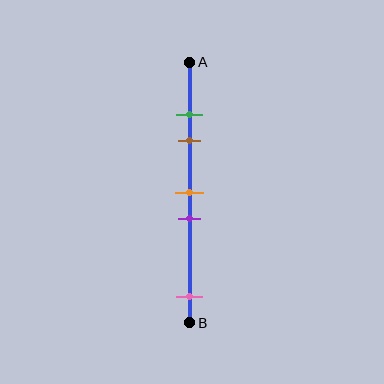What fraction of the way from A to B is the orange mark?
The orange mark is approximately 50% (0.5) of the way from A to B.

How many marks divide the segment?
There are 5 marks dividing the segment.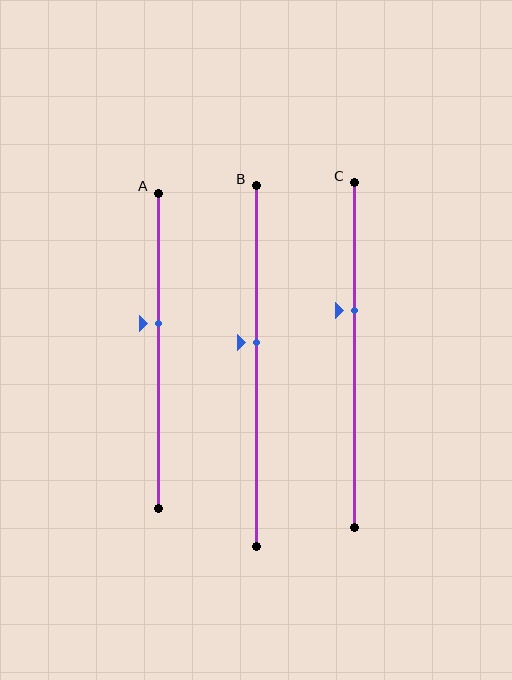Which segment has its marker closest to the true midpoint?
Segment B has its marker closest to the true midpoint.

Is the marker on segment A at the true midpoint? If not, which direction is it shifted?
No, the marker on segment A is shifted upward by about 9% of the segment length.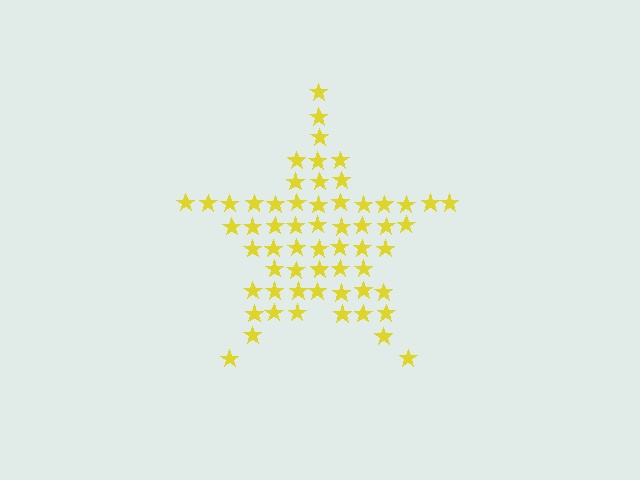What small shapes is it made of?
It is made of small stars.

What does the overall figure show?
The overall figure shows a star.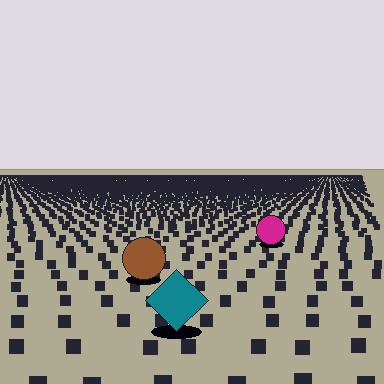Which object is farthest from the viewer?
The magenta circle is farthest from the viewer. It appears smaller and the ground texture around it is denser.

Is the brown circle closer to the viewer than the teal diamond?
No. The teal diamond is closer — you can tell from the texture gradient: the ground texture is coarser near it.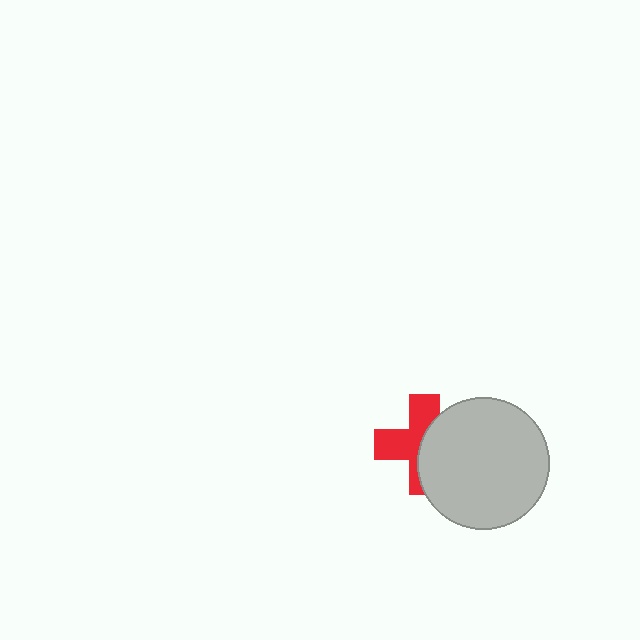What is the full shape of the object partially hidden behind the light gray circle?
The partially hidden object is a red cross.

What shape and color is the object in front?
The object in front is a light gray circle.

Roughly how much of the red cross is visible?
About half of it is visible (roughly 52%).